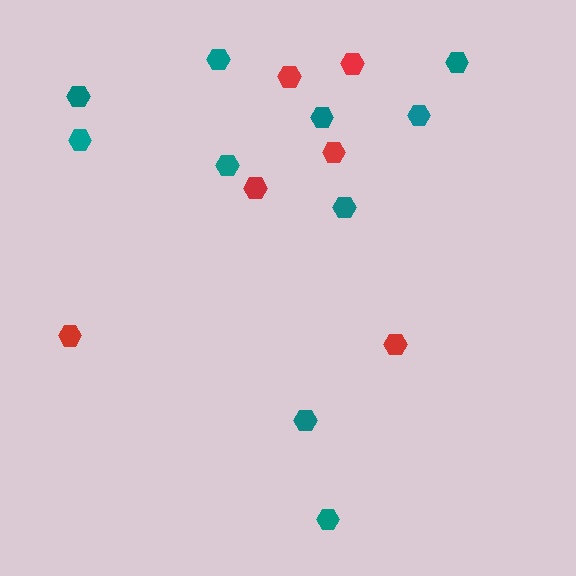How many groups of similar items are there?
There are 2 groups: one group of red hexagons (6) and one group of teal hexagons (10).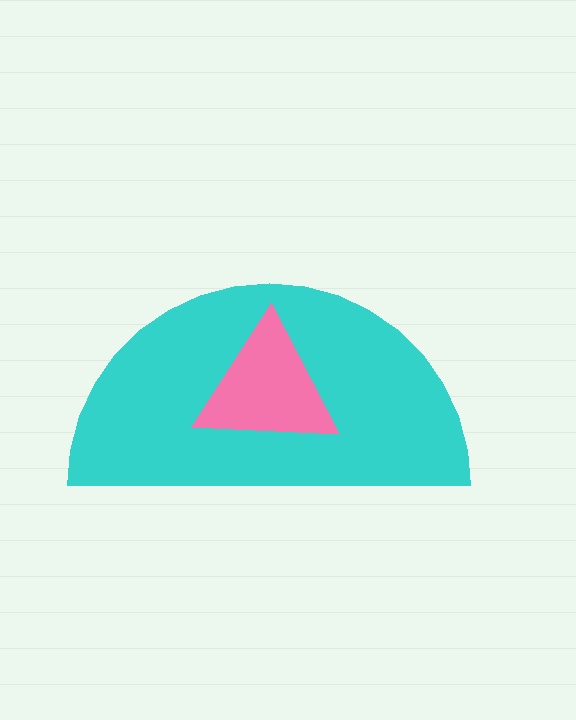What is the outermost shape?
The cyan semicircle.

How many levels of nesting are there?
2.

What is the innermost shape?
The pink triangle.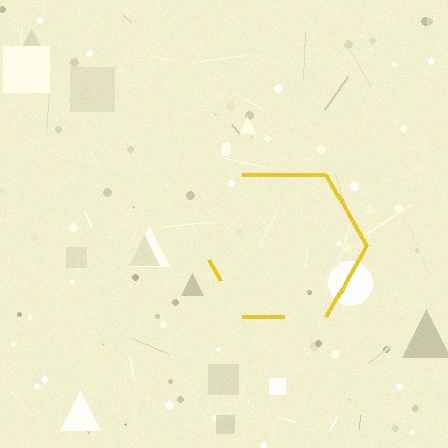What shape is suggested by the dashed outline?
The dashed outline suggests a hexagon.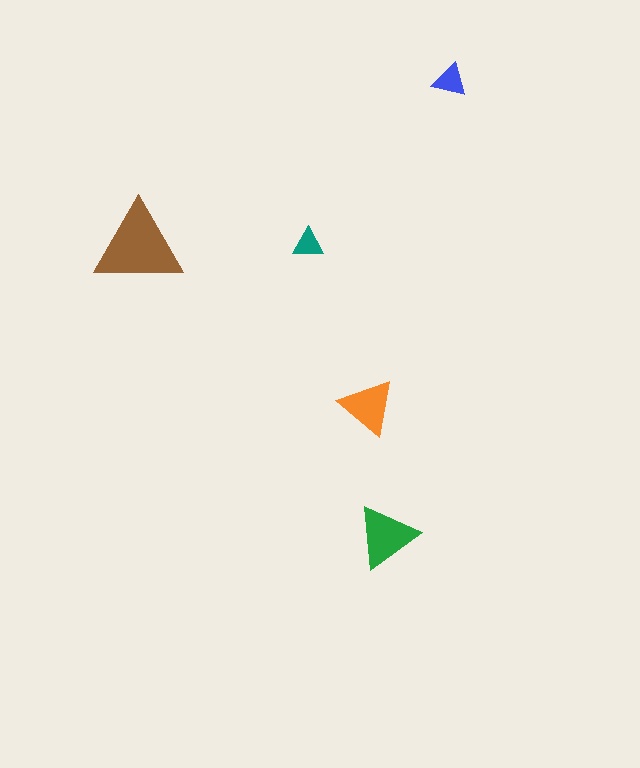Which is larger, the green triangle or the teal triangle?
The green one.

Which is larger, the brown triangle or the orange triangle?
The brown one.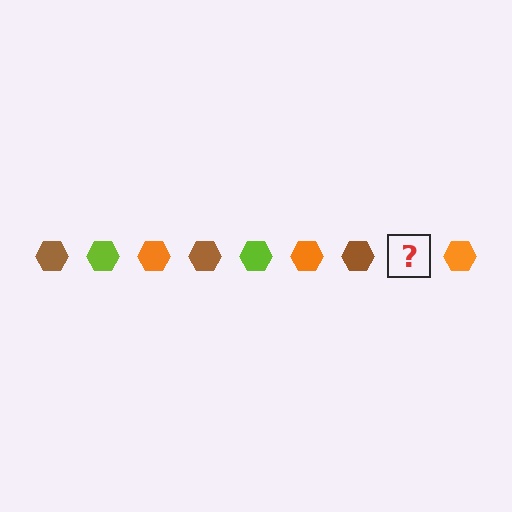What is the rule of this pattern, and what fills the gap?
The rule is that the pattern cycles through brown, lime, orange hexagons. The gap should be filled with a lime hexagon.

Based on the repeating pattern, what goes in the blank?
The blank should be a lime hexagon.